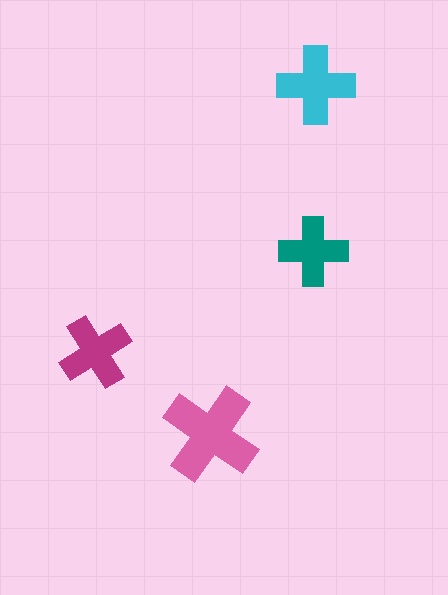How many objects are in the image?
There are 4 objects in the image.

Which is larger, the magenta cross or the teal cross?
The magenta one.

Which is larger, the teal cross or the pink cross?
The pink one.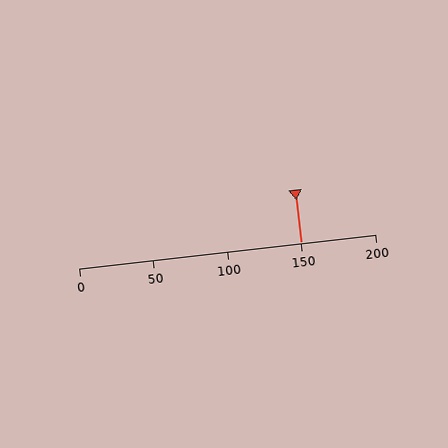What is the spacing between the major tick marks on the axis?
The major ticks are spaced 50 apart.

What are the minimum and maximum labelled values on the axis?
The axis runs from 0 to 200.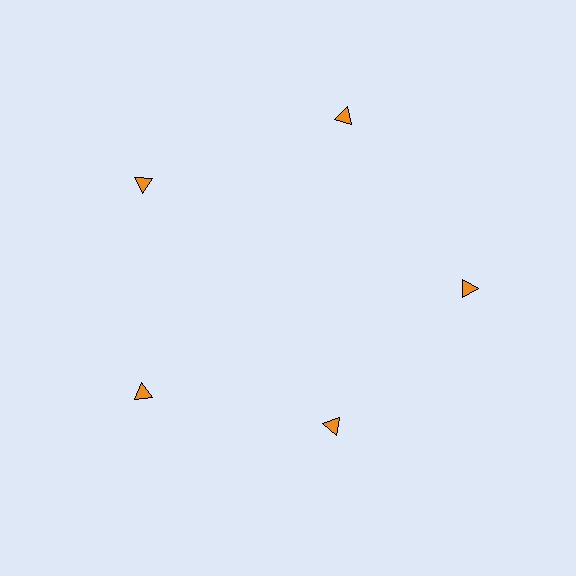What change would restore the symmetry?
The symmetry would be restored by moving it outward, back onto the ring so that all 5 triangles sit at equal angles and equal distance from the center.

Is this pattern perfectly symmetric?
No. The 5 orange triangles are arranged in a ring, but one element near the 5 o'clock position is pulled inward toward the center, breaking the 5-fold rotational symmetry.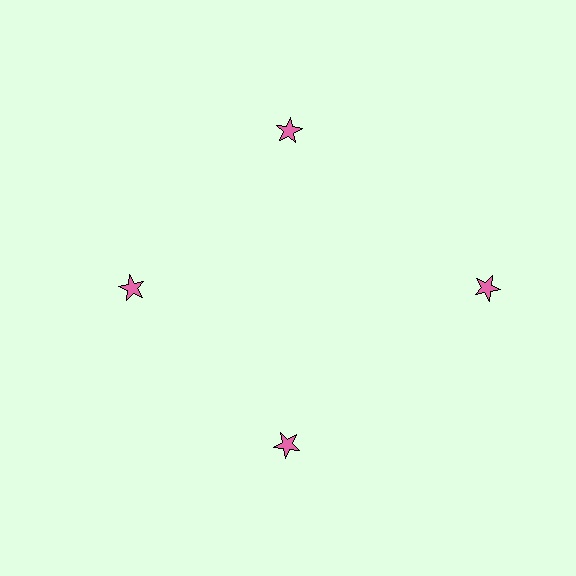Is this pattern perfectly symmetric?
No. The 4 pink stars are arranged in a ring, but one element near the 3 o'clock position is pushed outward from the center, breaking the 4-fold rotational symmetry.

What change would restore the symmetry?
The symmetry would be restored by moving it inward, back onto the ring so that all 4 stars sit at equal angles and equal distance from the center.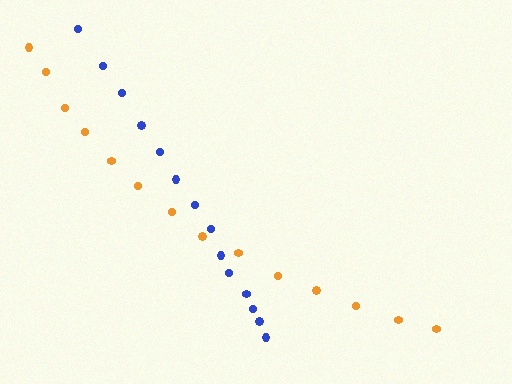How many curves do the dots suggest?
There are 2 distinct paths.